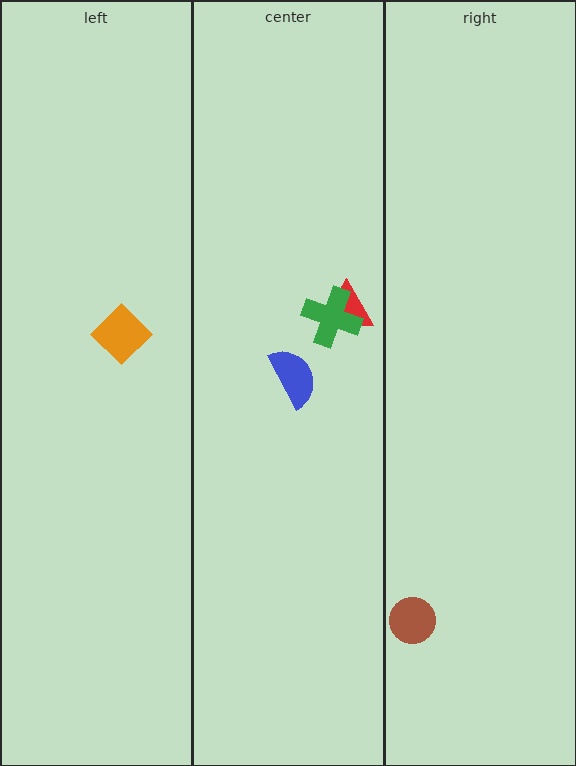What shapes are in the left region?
The orange diamond.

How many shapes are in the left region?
1.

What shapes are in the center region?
The red triangle, the green cross, the blue semicircle.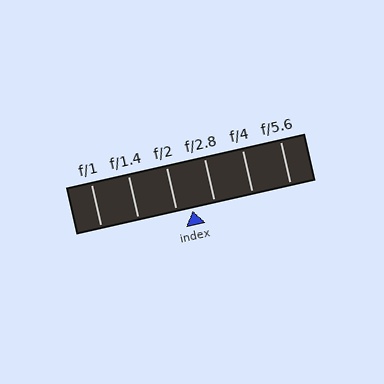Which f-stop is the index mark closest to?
The index mark is closest to f/2.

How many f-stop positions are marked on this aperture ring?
There are 6 f-stop positions marked.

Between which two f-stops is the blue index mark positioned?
The index mark is between f/2 and f/2.8.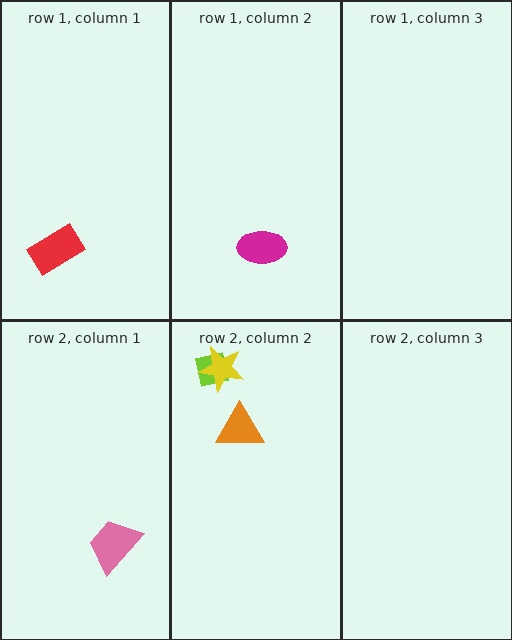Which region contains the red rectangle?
The row 1, column 1 region.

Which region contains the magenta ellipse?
The row 1, column 2 region.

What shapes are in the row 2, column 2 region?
The orange triangle, the lime square, the yellow star.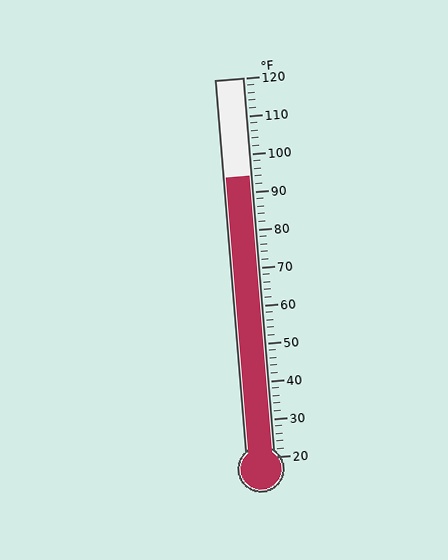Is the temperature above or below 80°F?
The temperature is above 80°F.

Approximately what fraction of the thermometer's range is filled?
The thermometer is filled to approximately 75% of its range.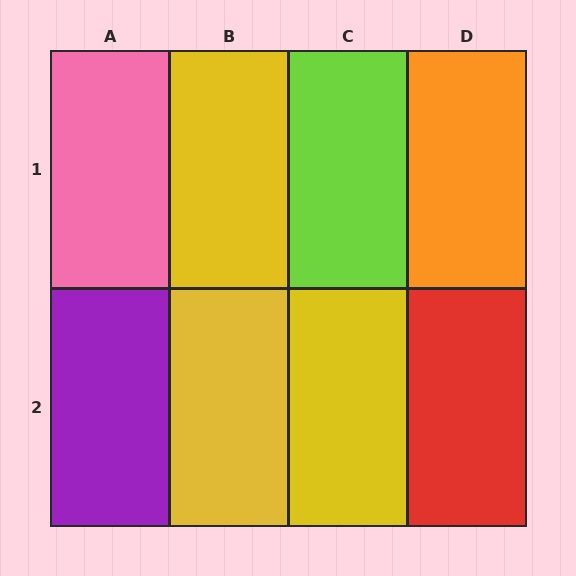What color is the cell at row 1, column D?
Orange.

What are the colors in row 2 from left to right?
Purple, yellow, yellow, red.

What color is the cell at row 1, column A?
Pink.